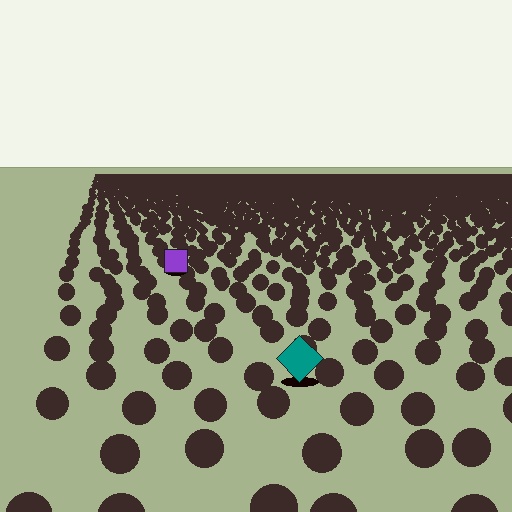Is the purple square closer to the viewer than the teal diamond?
No. The teal diamond is closer — you can tell from the texture gradient: the ground texture is coarser near it.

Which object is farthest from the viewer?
The purple square is farthest from the viewer. It appears smaller and the ground texture around it is denser.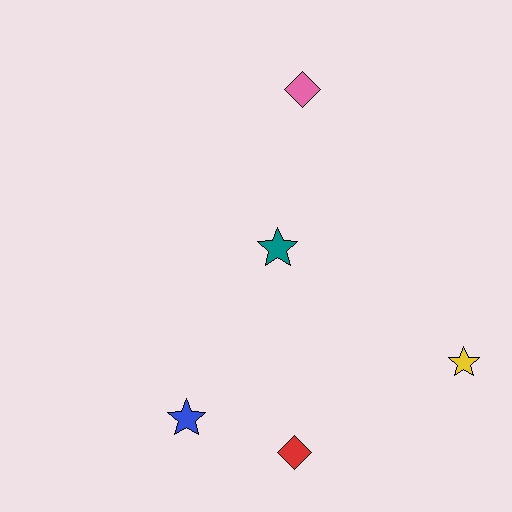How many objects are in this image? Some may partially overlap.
There are 5 objects.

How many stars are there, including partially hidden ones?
There are 3 stars.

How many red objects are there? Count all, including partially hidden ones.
There is 1 red object.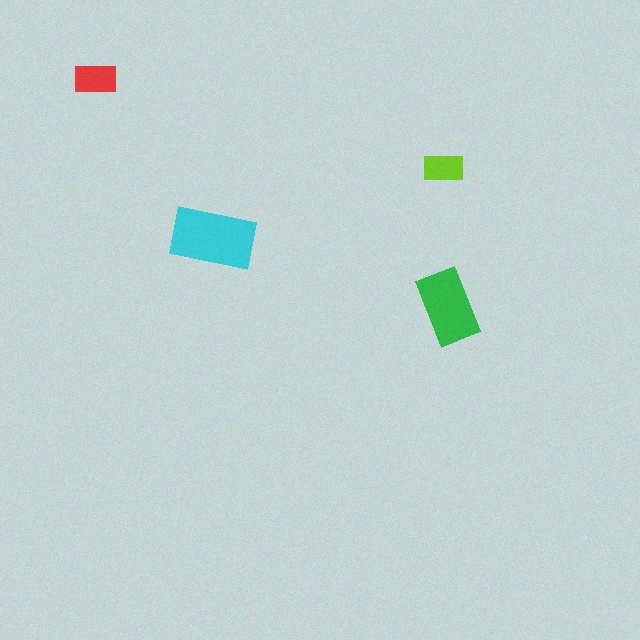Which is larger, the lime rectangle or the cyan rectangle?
The cyan one.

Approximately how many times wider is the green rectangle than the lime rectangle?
About 2 times wider.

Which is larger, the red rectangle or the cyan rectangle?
The cyan one.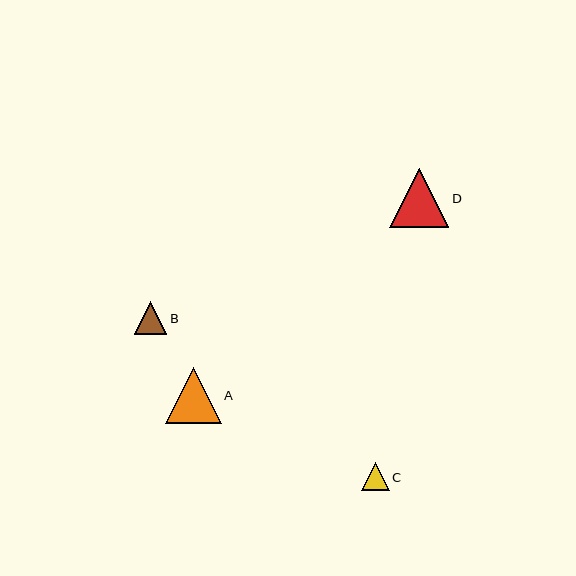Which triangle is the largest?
Triangle D is the largest with a size of approximately 59 pixels.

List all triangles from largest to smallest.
From largest to smallest: D, A, B, C.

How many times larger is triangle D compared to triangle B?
Triangle D is approximately 1.8 times the size of triangle B.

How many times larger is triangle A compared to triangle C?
Triangle A is approximately 2.0 times the size of triangle C.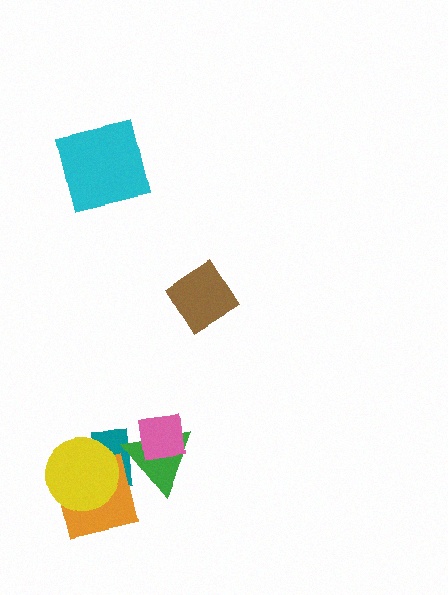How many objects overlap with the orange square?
3 objects overlap with the orange square.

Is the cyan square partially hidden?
No, no other shape covers it.